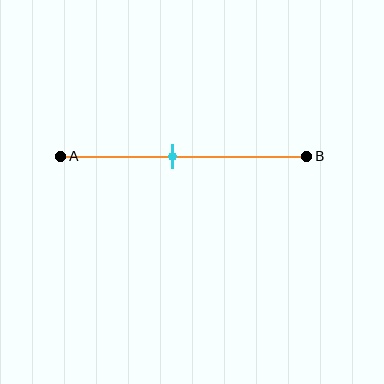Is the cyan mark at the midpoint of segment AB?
No, the mark is at about 45% from A, not at the 50% midpoint.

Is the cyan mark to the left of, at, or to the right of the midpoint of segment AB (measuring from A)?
The cyan mark is to the left of the midpoint of segment AB.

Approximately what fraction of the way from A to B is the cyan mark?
The cyan mark is approximately 45% of the way from A to B.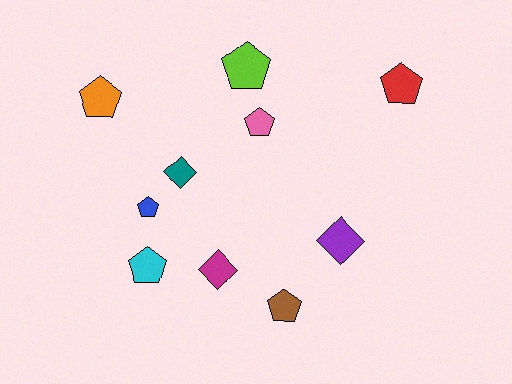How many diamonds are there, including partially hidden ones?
There are 3 diamonds.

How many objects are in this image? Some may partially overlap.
There are 10 objects.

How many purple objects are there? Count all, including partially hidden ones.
There is 1 purple object.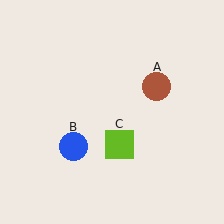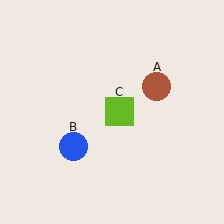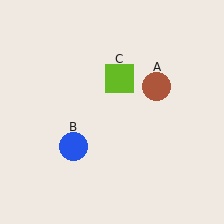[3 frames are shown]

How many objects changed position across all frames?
1 object changed position: lime square (object C).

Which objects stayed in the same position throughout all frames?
Brown circle (object A) and blue circle (object B) remained stationary.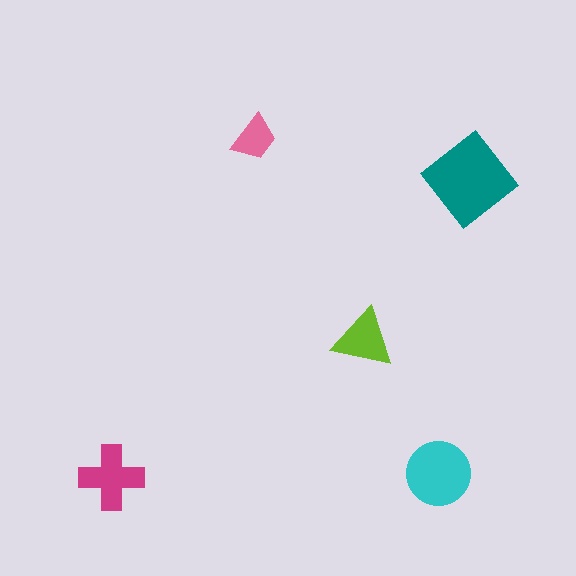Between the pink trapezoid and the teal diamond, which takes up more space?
The teal diamond.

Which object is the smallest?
The pink trapezoid.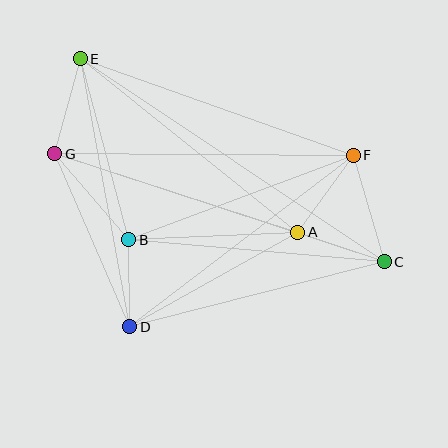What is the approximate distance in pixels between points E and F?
The distance between E and F is approximately 289 pixels.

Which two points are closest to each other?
Points B and D are closest to each other.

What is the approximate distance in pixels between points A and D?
The distance between A and D is approximately 193 pixels.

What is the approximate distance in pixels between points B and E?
The distance between B and E is approximately 187 pixels.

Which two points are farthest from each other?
Points C and E are farthest from each other.